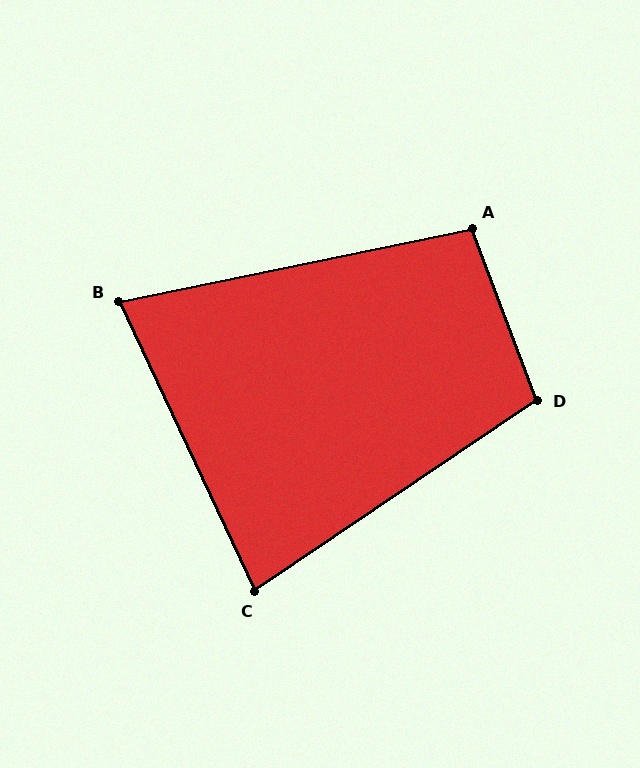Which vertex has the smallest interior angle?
B, at approximately 77 degrees.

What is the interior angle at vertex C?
Approximately 81 degrees (acute).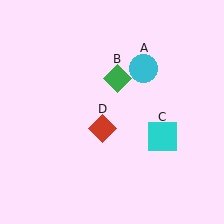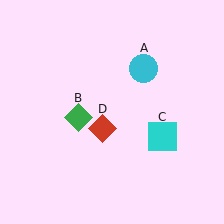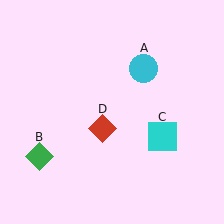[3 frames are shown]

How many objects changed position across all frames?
1 object changed position: green diamond (object B).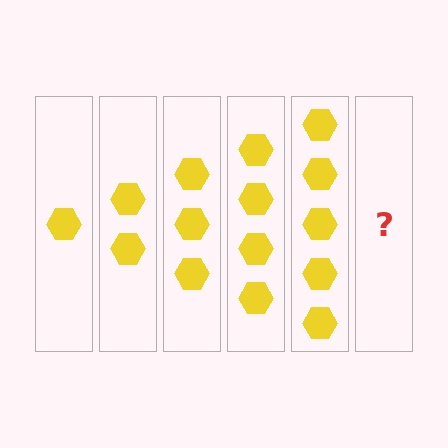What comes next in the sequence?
The next element should be 6 hexagons.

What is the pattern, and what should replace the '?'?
The pattern is that each step adds one more hexagon. The '?' should be 6 hexagons.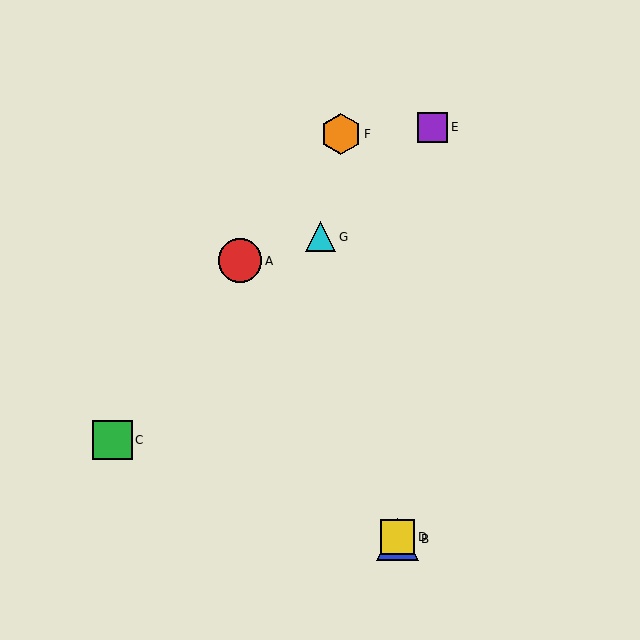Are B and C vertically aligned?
No, B is at x≈397 and C is at x≈113.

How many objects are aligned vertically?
2 objects (B, D) are aligned vertically.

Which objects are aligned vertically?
Objects B, D are aligned vertically.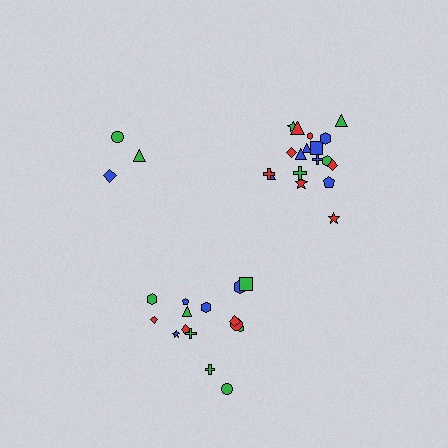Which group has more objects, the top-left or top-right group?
The top-right group.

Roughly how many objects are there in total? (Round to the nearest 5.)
Roughly 35 objects in total.